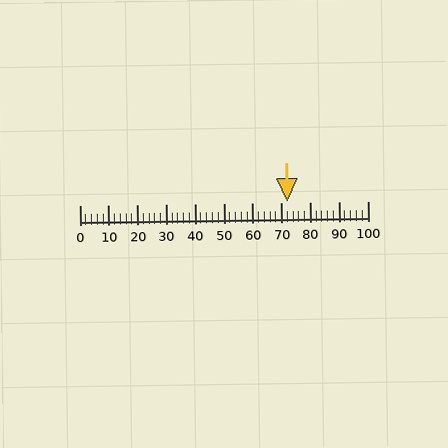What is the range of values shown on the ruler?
The ruler shows values from 0 to 100.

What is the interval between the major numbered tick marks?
The major tick marks are spaced 10 units apart.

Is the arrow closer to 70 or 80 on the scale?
The arrow is closer to 70.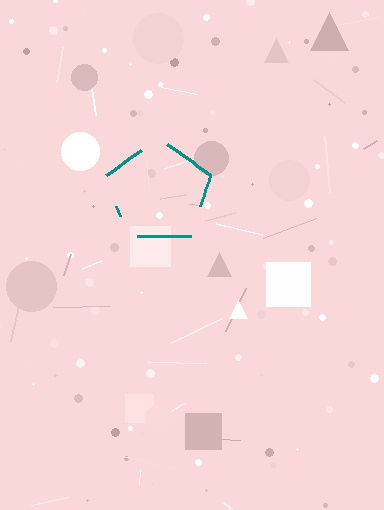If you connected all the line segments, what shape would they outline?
They would outline a pentagon.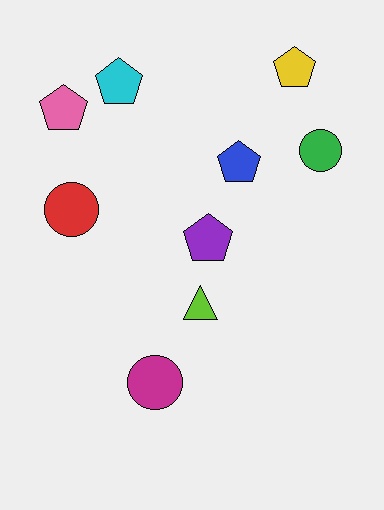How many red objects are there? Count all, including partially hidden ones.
There is 1 red object.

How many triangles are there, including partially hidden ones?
There is 1 triangle.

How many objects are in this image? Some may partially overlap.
There are 9 objects.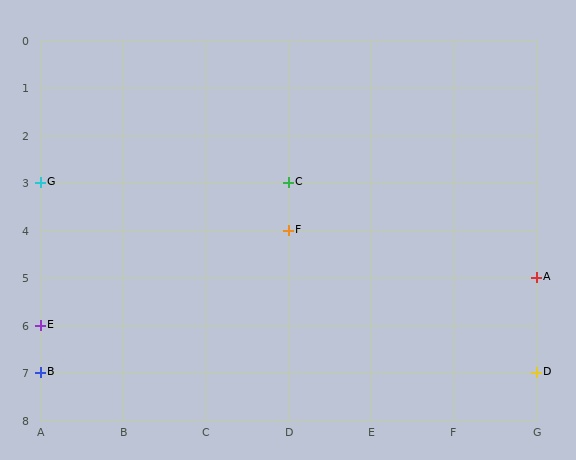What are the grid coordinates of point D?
Point D is at grid coordinates (G, 7).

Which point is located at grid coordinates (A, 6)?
Point E is at (A, 6).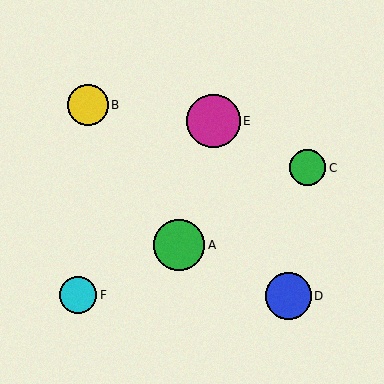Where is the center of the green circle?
The center of the green circle is at (179, 245).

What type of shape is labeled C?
Shape C is a green circle.